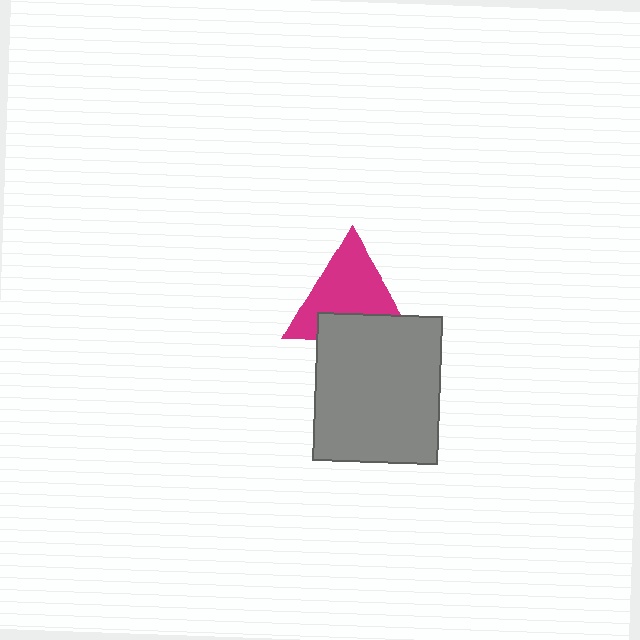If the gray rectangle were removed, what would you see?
You would see the complete magenta triangle.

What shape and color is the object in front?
The object in front is a gray rectangle.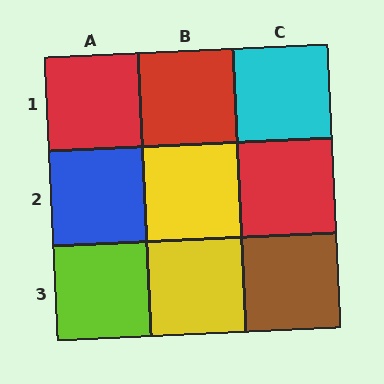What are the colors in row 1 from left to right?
Red, red, cyan.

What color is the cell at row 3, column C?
Brown.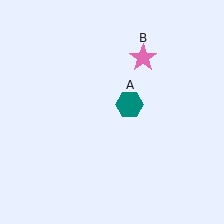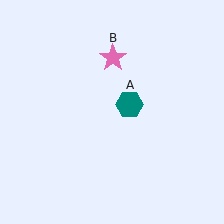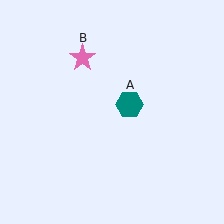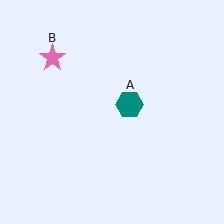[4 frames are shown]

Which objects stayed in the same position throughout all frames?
Teal hexagon (object A) remained stationary.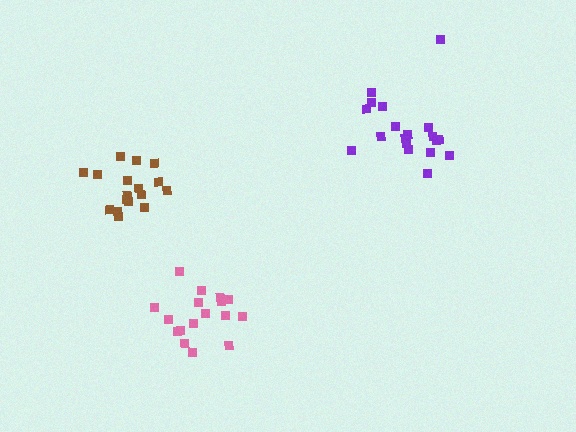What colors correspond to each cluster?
The clusters are colored: brown, purple, pink.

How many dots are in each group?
Group 1: 17 dots, Group 2: 19 dots, Group 3: 17 dots (53 total).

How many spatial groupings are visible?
There are 3 spatial groupings.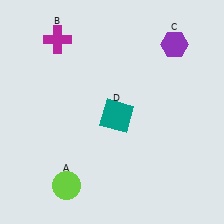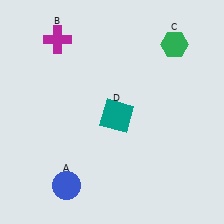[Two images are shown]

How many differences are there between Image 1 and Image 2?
There are 2 differences between the two images.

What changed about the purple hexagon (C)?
In Image 1, C is purple. In Image 2, it changed to green.